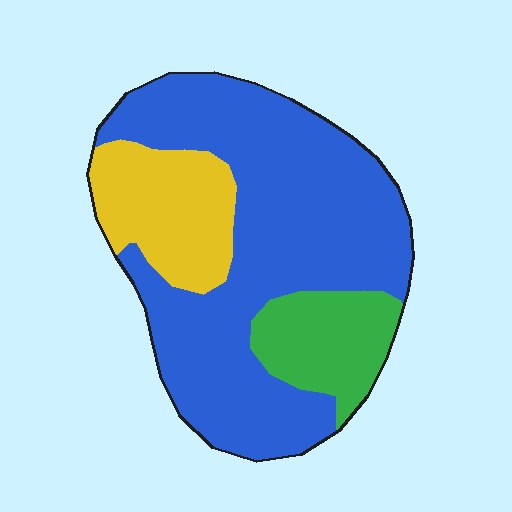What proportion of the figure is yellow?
Yellow takes up about one fifth (1/5) of the figure.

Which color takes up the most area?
Blue, at roughly 65%.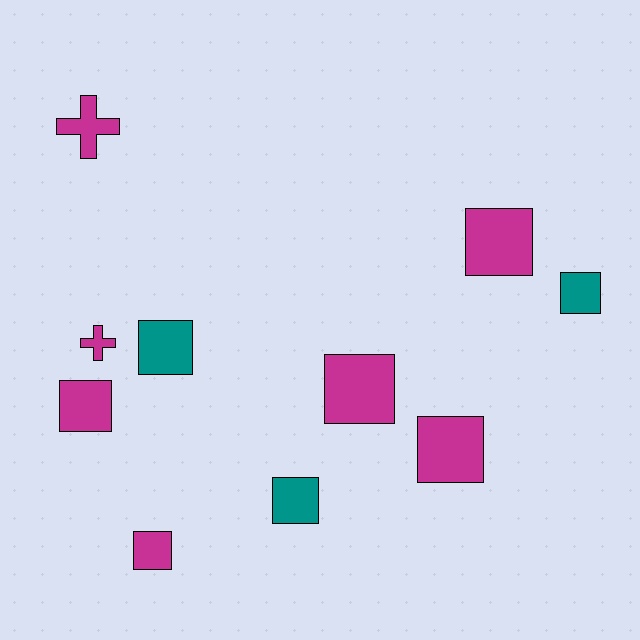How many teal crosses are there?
There are no teal crosses.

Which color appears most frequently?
Magenta, with 7 objects.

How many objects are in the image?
There are 10 objects.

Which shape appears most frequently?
Square, with 8 objects.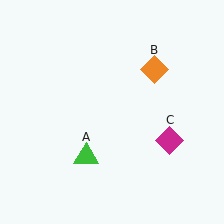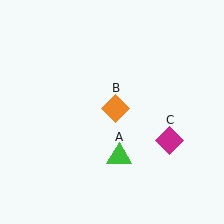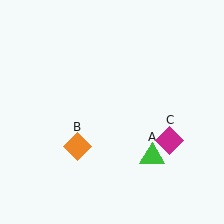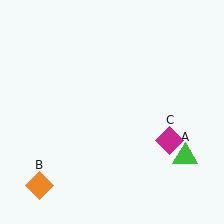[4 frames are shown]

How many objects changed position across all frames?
2 objects changed position: green triangle (object A), orange diamond (object B).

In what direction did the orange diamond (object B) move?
The orange diamond (object B) moved down and to the left.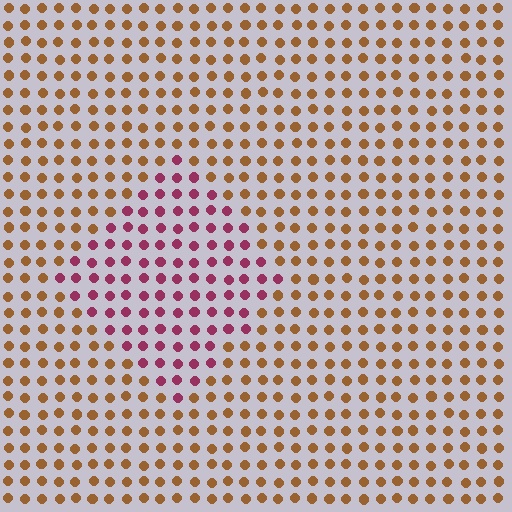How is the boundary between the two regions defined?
The boundary is defined purely by a slight shift in hue (about 56 degrees). Spacing, size, and orientation are identical on both sides.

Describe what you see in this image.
The image is filled with small brown elements in a uniform arrangement. A diamond-shaped region is visible where the elements are tinted to a slightly different hue, forming a subtle color boundary.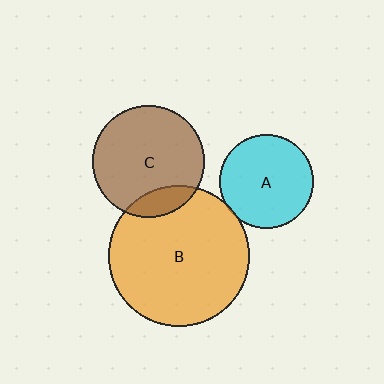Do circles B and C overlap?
Yes.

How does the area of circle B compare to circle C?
Approximately 1.6 times.